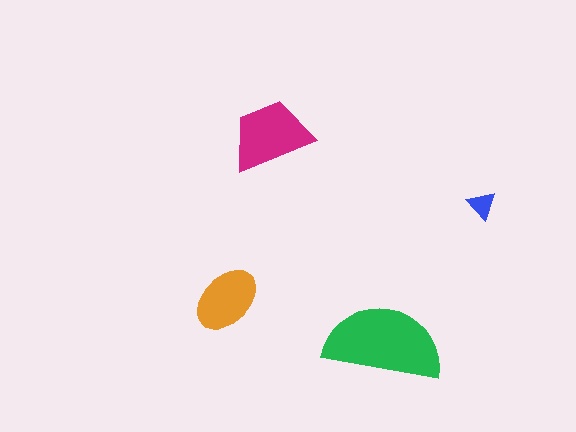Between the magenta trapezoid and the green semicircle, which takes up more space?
The green semicircle.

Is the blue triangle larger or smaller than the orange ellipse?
Smaller.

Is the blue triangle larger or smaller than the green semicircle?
Smaller.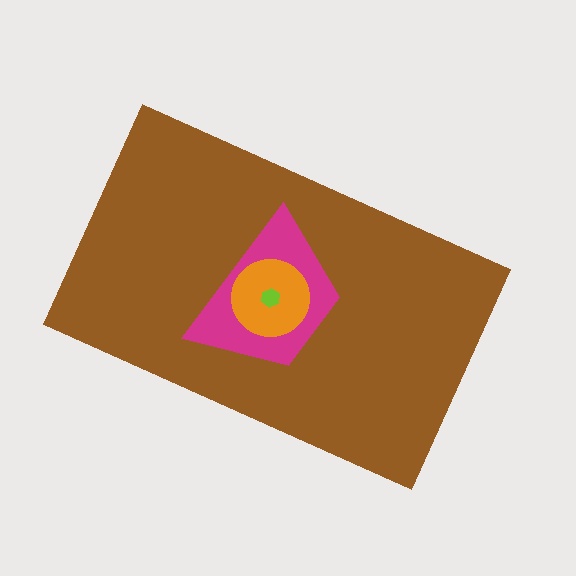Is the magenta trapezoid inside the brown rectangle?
Yes.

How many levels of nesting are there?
4.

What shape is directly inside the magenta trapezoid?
The orange circle.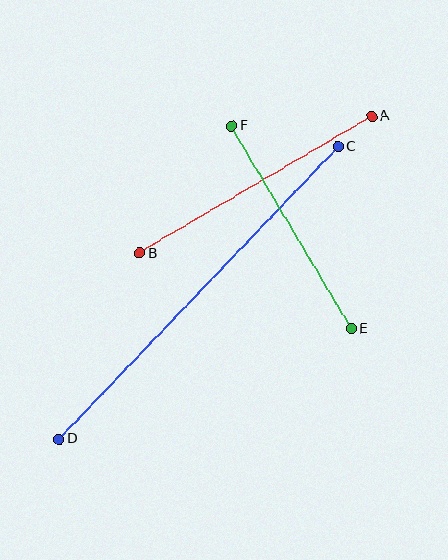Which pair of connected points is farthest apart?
Points C and D are farthest apart.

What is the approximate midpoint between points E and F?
The midpoint is at approximately (292, 227) pixels.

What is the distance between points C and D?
The distance is approximately 404 pixels.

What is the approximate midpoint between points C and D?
The midpoint is at approximately (198, 293) pixels.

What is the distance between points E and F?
The distance is approximately 235 pixels.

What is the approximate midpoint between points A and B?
The midpoint is at approximately (256, 185) pixels.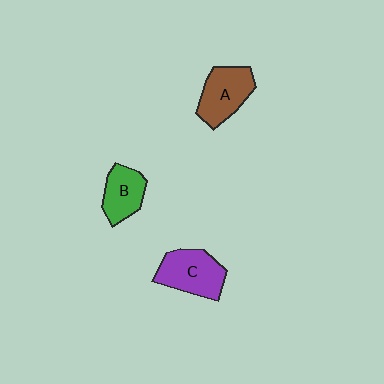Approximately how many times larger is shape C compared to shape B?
Approximately 1.4 times.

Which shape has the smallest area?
Shape B (green).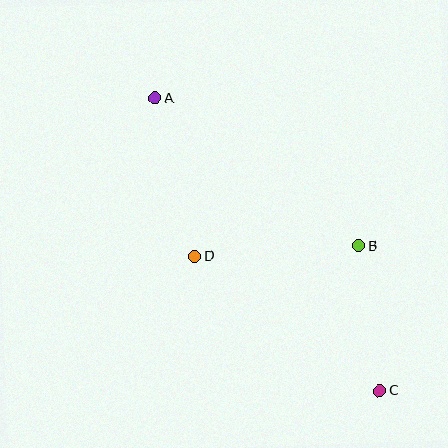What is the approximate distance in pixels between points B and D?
The distance between B and D is approximately 164 pixels.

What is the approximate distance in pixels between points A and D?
The distance between A and D is approximately 163 pixels.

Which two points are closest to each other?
Points B and C are closest to each other.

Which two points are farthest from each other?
Points A and C are farthest from each other.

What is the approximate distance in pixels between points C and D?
The distance between C and D is approximately 228 pixels.